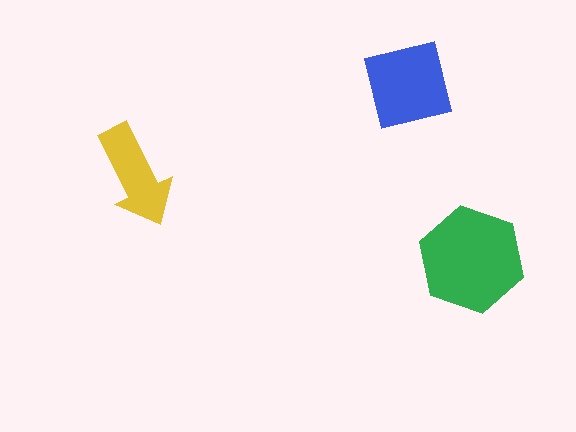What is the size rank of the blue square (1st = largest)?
2nd.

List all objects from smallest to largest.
The yellow arrow, the blue square, the green hexagon.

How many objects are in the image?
There are 3 objects in the image.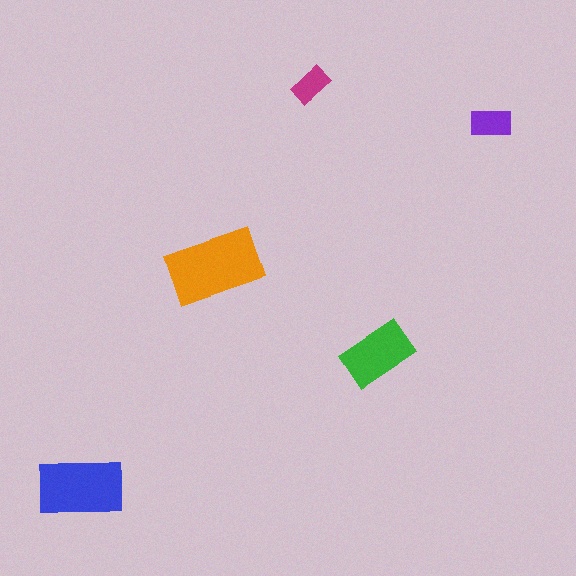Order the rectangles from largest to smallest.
the orange one, the blue one, the green one, the purple one, the magenta one.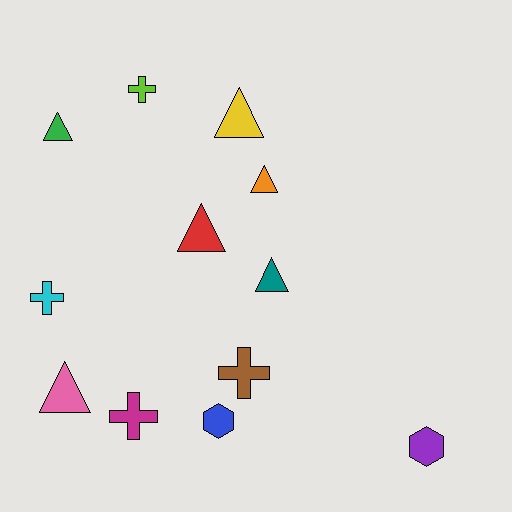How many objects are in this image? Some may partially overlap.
There are 12 objects.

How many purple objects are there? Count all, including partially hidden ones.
There is 1 purple object.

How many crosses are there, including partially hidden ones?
There are 4 crosses.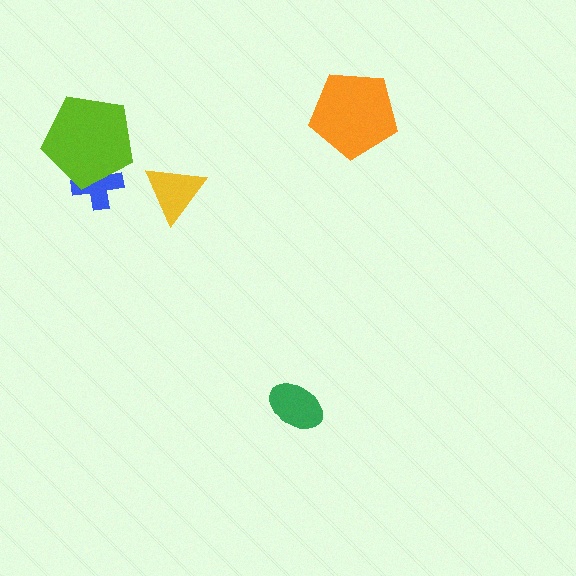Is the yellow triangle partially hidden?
No, no other shape covers it.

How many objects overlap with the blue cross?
1 object overlaps with the blue cross.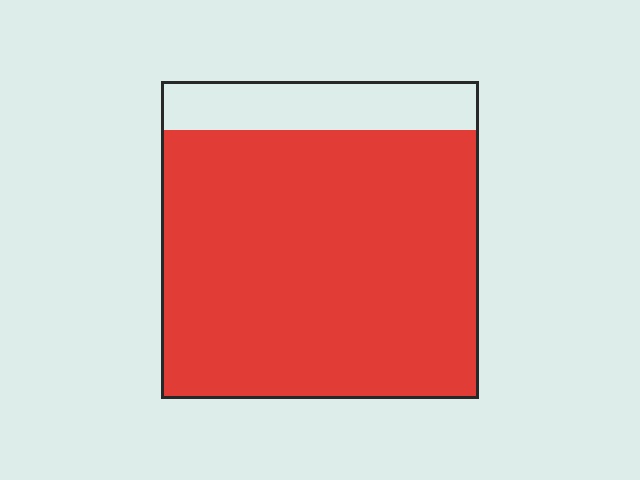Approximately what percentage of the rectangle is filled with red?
Approximately 85%.